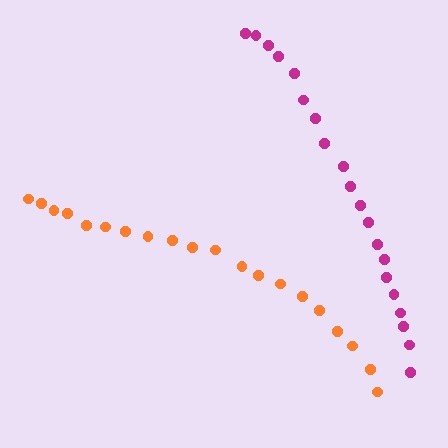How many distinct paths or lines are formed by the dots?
There are 2 distinct paths.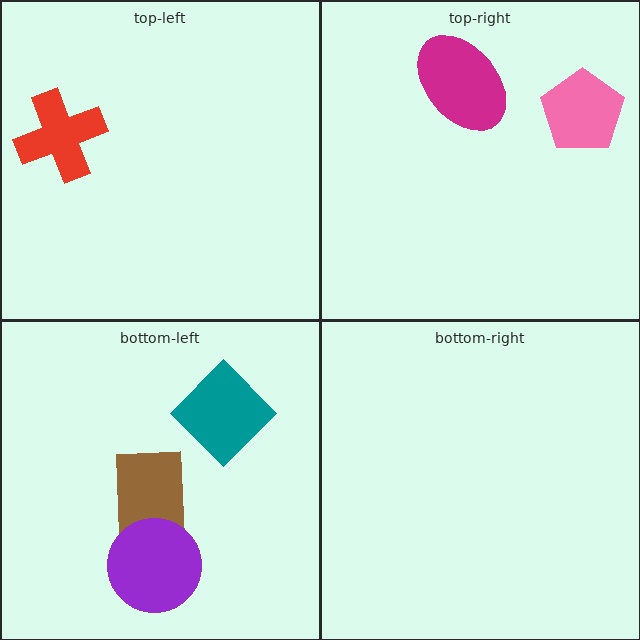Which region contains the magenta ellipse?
The top-right region.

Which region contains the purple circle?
The bottom-left region.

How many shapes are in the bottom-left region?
3.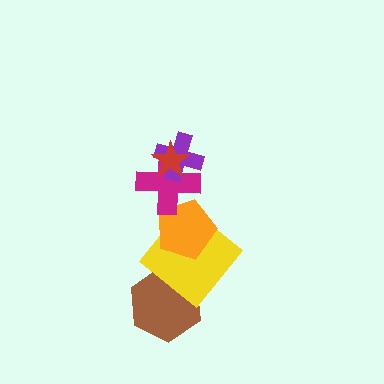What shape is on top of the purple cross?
The red star is on top of the purple cross.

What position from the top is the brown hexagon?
The brown hexagon is 6th from the top.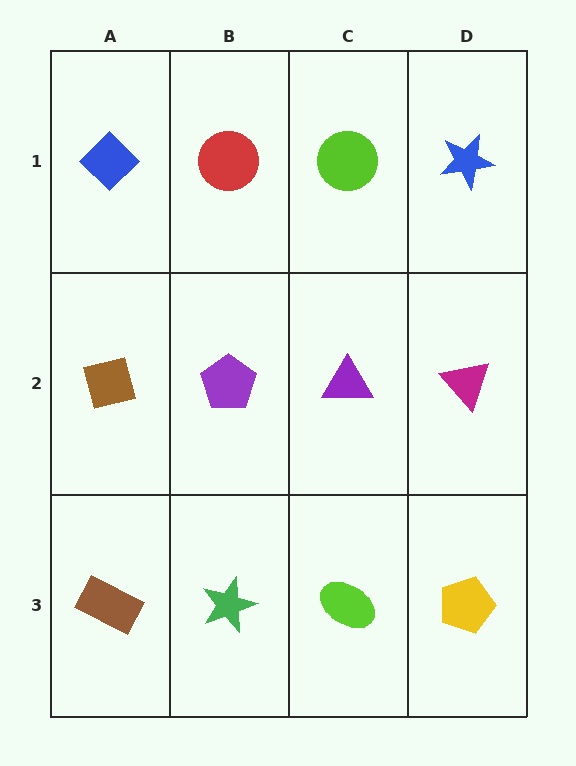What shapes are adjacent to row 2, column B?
A red circle (row 1, column B), a green star (row 3, column B), a brown square (row 2, column A), a purple triangle (row 2, column C).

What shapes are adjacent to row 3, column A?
A brown square (row 2, column A), a green star (row 3, column B).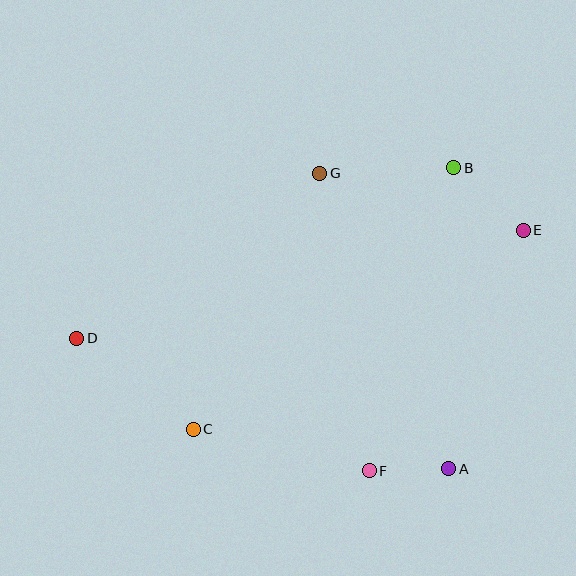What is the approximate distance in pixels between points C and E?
The distance between C and E is approximately 385 pixels.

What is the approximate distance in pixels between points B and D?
The distance between B and D is approximately 414 pixels.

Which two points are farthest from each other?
Points D and E are farthest from each other.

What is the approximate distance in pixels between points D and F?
The distance between D and F is approximately 321 pixels.